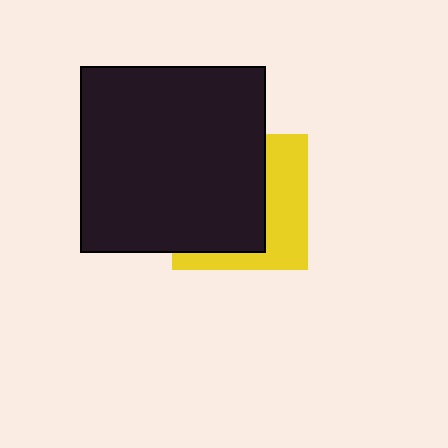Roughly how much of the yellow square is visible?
A small part of it is visible (roughly 39%).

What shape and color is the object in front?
The object in front is a black square.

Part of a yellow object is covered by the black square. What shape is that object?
It is a square.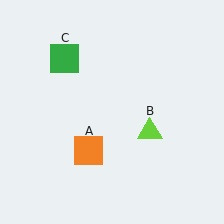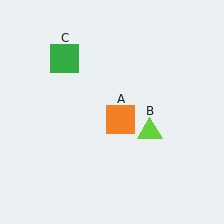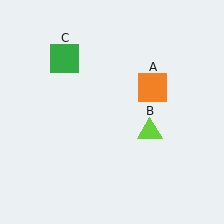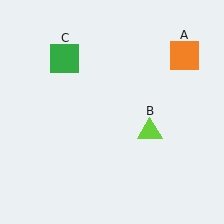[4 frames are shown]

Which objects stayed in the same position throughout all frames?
Lime triangle (object B) and green square (object C) remained stationary.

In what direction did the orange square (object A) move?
The orange square (object A) moved up and to the right.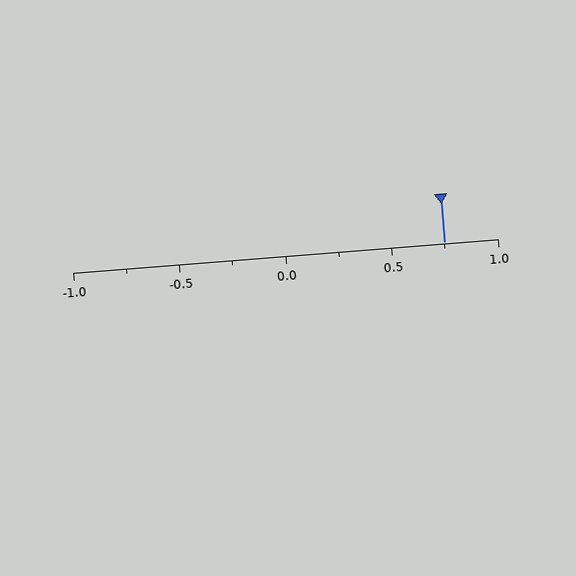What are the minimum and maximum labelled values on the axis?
The axis runs from -1.0 to 1.0.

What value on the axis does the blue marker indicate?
The marker indicates approximately 0.75.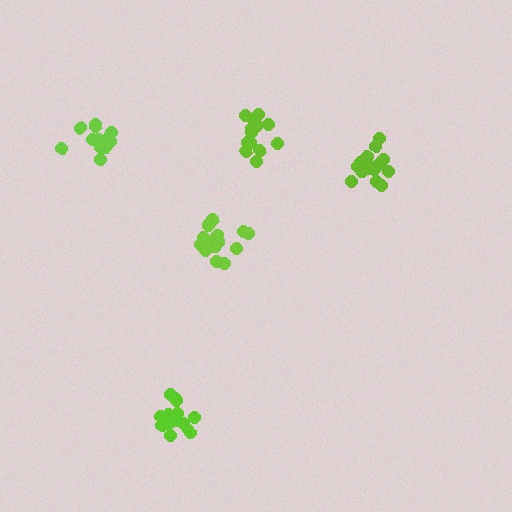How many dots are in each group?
Group 1: 12 dots, Group 2: 16 dots, Group 3: 15 dots, Group 4: 13 dots, Group 5: 14 dots (70 total).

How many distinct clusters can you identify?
There are 5 distinct clusters.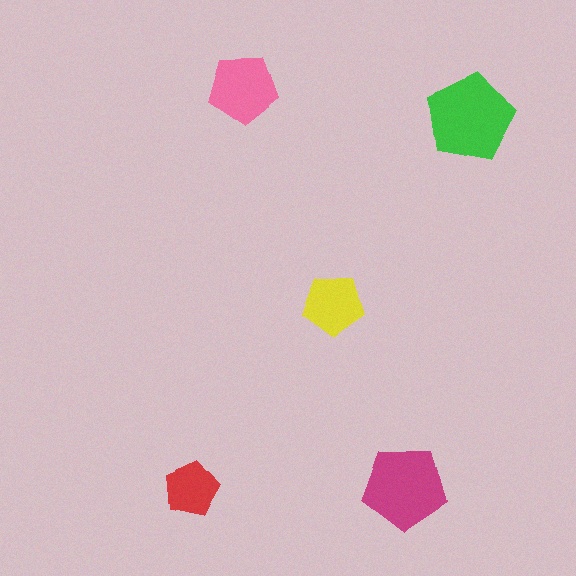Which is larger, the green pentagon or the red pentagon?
The green one.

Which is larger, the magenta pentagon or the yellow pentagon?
The magenta one.